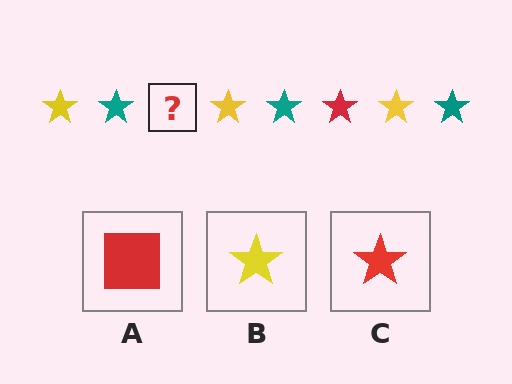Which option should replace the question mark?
Option C.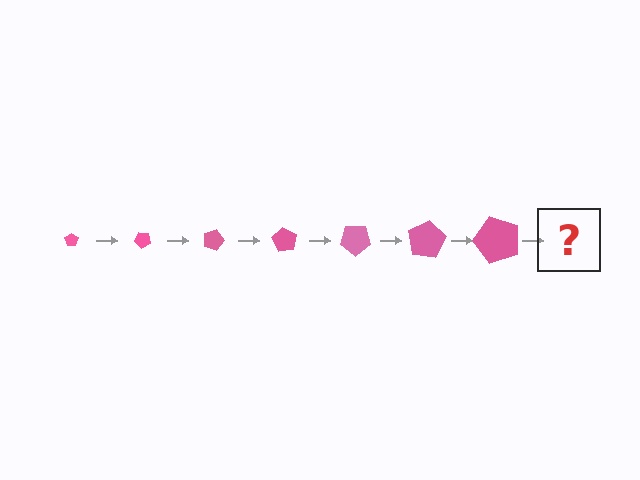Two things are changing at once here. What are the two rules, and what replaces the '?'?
The two rules are that the pentagon grows larger each step and it rotates 45 degrees each step. The '?' should be a pentagon, larger than the previous one and rotated 315 degrees from the start.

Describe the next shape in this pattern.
It should be a pentagon, larger than the previous one and rotated 315 degrees from the start.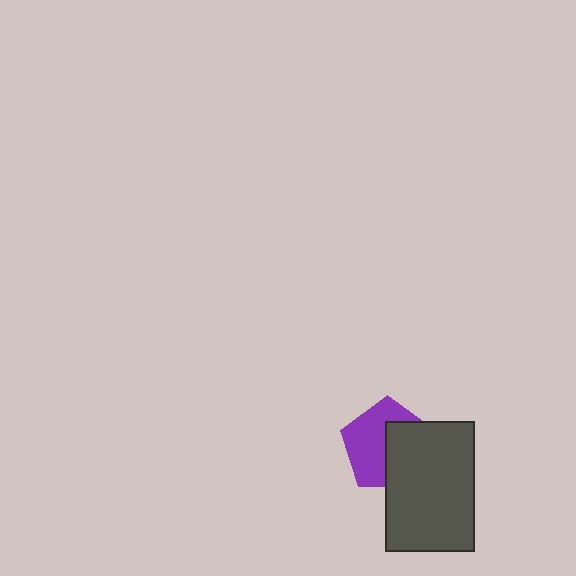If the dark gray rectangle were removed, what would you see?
You would see the complete purple pentagon.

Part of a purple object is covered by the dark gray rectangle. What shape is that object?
It is a pentagon.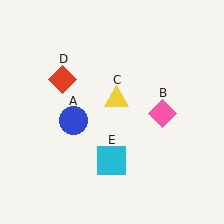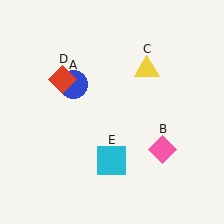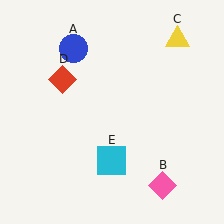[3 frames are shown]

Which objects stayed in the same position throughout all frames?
Red diamond (object D) and cyan square (object E) remained stationary.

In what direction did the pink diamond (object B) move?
The pink diamond (object B) moved down.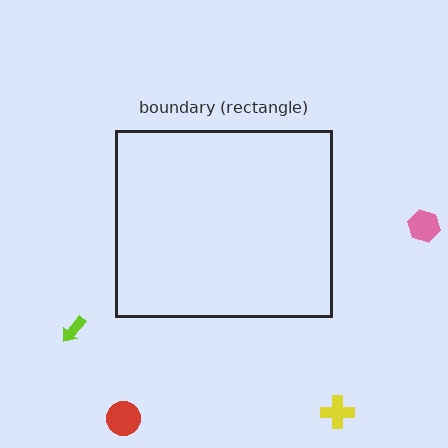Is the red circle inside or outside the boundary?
Outside.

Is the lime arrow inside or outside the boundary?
Outside.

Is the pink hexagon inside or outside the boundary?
Outside.